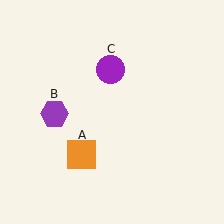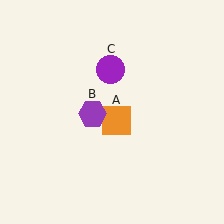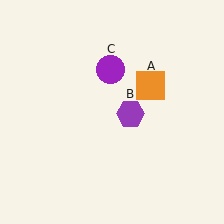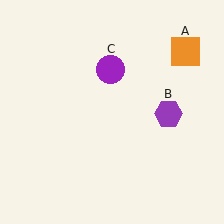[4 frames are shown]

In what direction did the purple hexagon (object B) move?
The purple hexagon (object B) moved right.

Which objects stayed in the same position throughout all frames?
Purple circle (object C) remained stationary.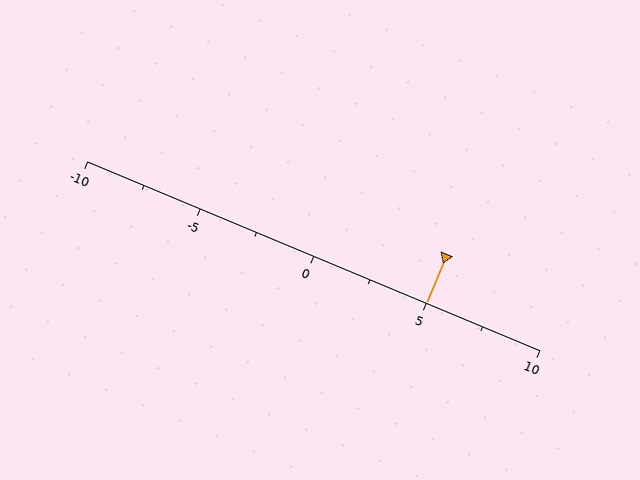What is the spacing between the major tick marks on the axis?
The major ticks are spaced 5 apart.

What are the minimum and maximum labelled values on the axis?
The axis runs from -10 to 10.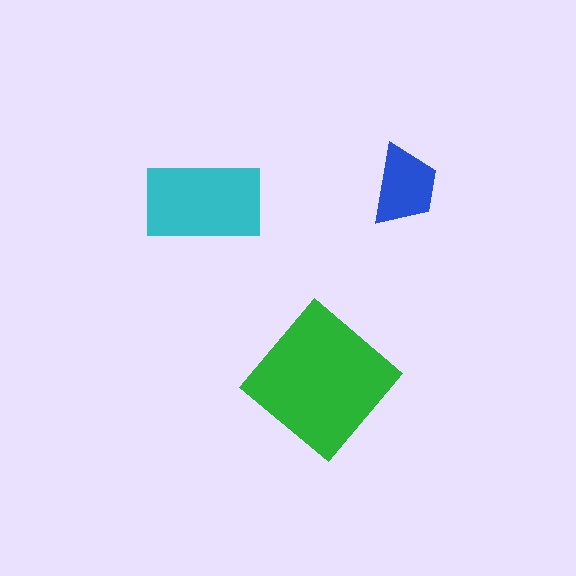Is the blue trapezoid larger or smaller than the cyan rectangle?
Smaller.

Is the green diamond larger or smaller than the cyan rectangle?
Larger.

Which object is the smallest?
The blue trapezoid.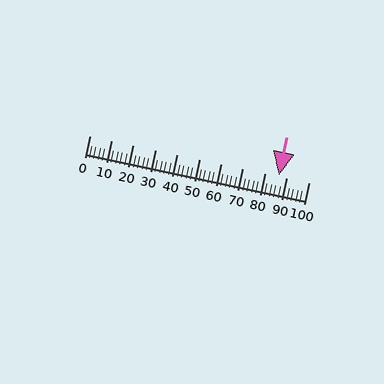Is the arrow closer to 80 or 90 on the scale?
The arrow is closer to 90.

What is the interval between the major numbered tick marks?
The major tick marks are spaced 10 units apart.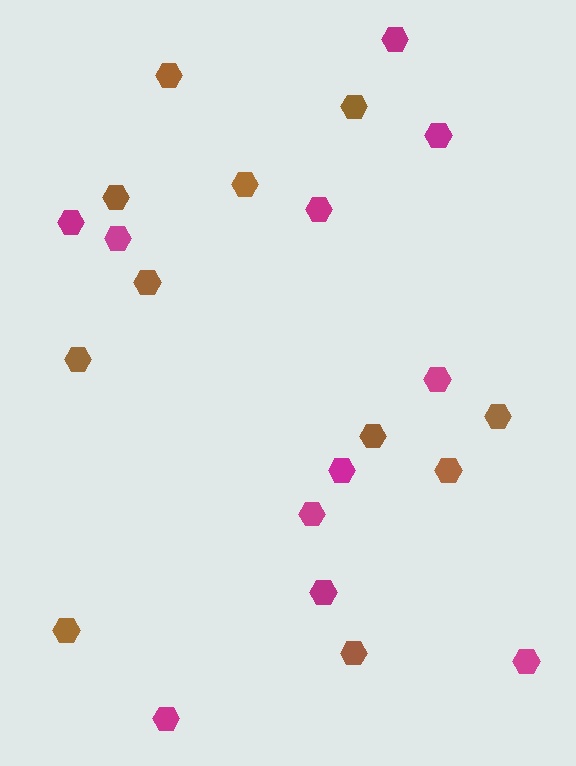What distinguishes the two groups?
There are 2 groups: one group of brown hexagons (11) and one group of magenta hexagons (11).